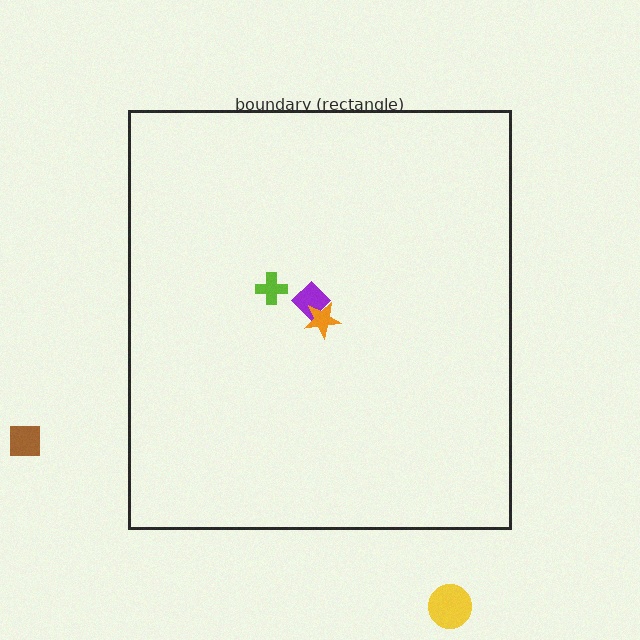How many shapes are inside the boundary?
3 inside, 2 outside.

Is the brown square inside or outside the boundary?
Outside.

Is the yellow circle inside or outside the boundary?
Outside.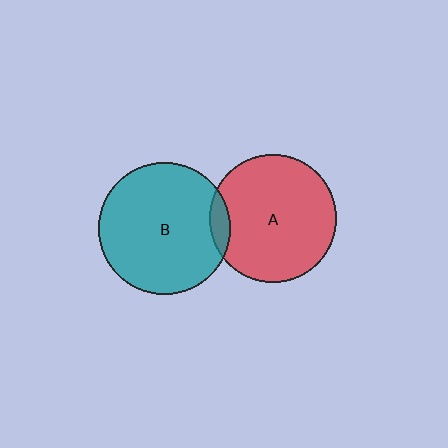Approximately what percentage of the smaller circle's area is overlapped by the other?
Approximately 10%.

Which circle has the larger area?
Circle B (teal).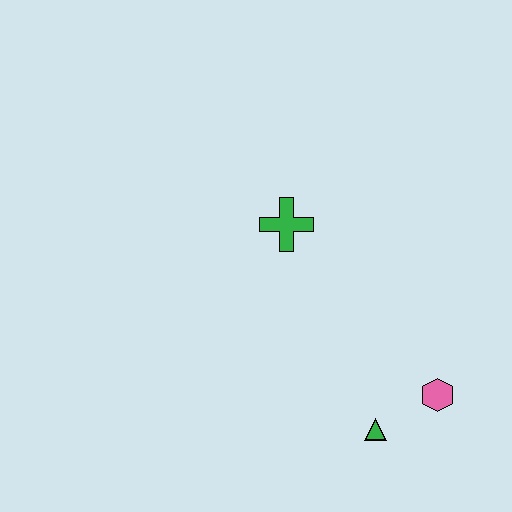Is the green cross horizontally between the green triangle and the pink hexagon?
No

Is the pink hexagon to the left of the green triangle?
No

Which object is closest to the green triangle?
The pink hexagon is closest to the green triangle.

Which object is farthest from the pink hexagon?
The green cross is farthest from the pink hexagon.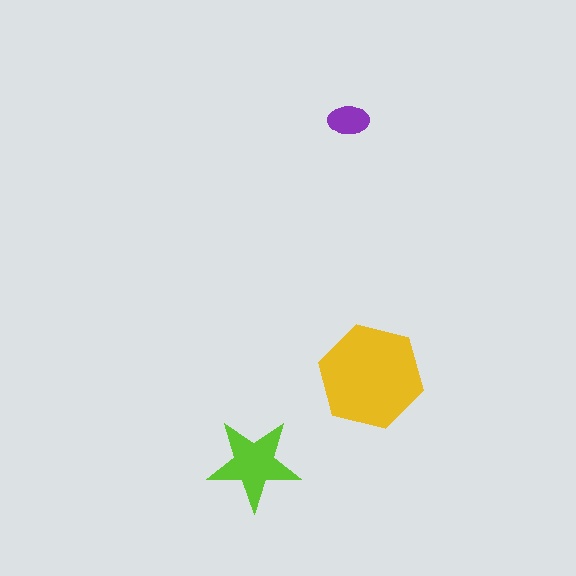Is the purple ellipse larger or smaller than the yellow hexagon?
Smaller.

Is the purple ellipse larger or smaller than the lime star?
Smaller.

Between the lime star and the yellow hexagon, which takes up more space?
The yellow hexagon.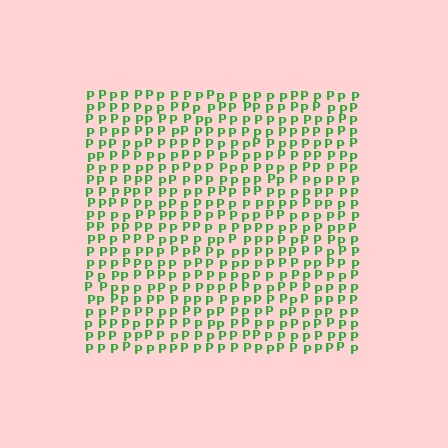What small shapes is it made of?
It is made of small letter P's.